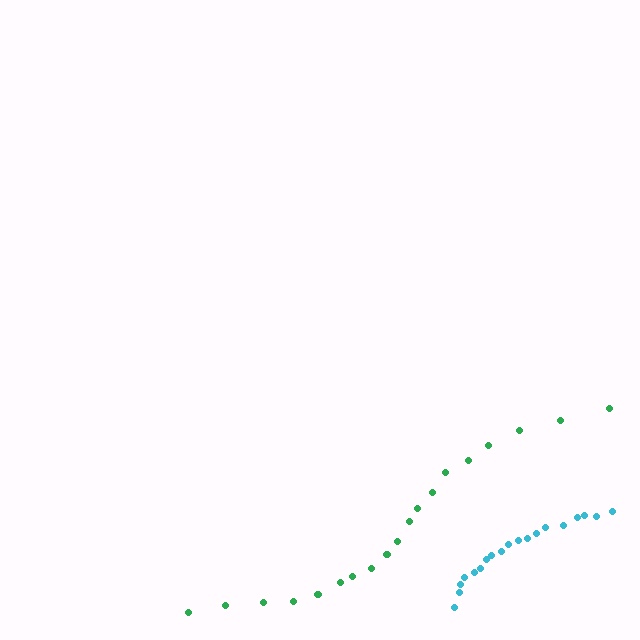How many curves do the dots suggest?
There are 2 distinct paths.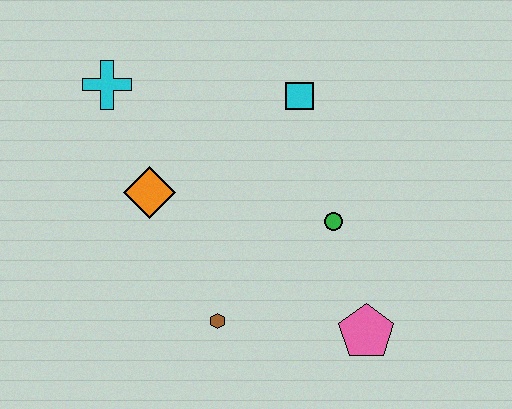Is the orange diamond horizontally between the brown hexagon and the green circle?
No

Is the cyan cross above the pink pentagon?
Yes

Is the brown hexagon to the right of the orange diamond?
Yes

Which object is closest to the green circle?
The pink pentagon is closest to the green circle.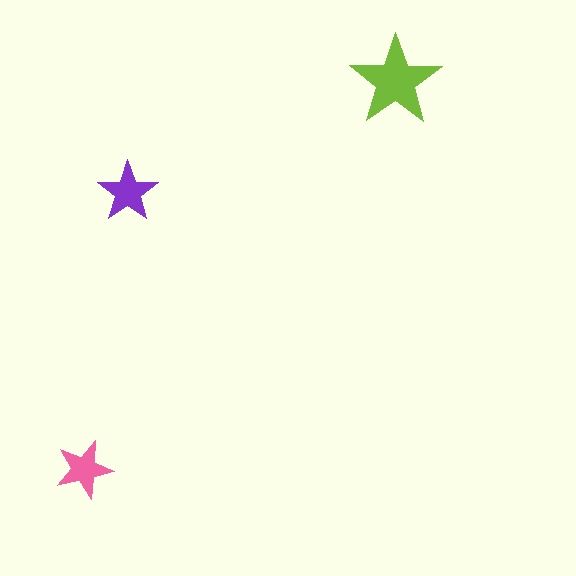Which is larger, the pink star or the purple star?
The purple one.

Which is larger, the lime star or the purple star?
The lime one.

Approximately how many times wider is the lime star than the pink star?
About 1.5 times wider.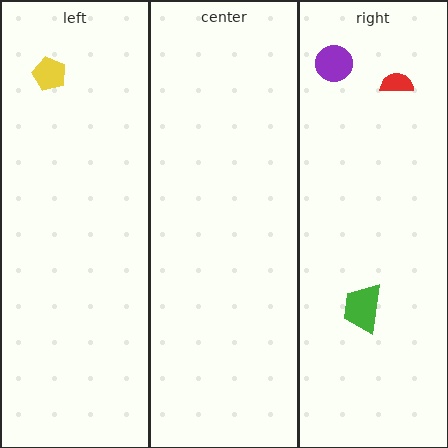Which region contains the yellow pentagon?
The left region.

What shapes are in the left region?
The yellow pentagon.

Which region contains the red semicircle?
The right region.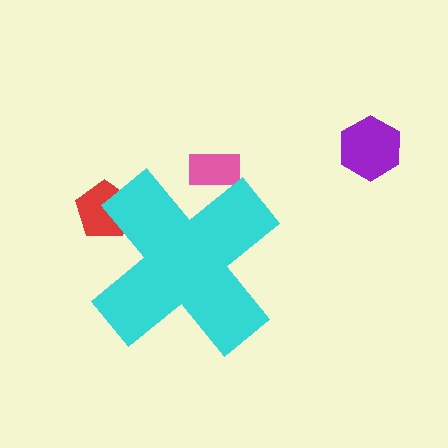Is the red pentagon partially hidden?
Yes, the red pentagon is partially hidden behind the cyan cross.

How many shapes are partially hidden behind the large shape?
2 shapes are partially hidden.